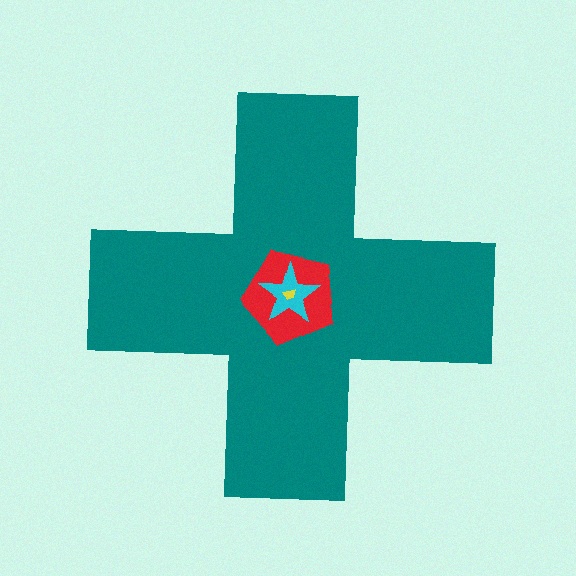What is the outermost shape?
The teal cross.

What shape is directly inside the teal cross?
The red pentagon.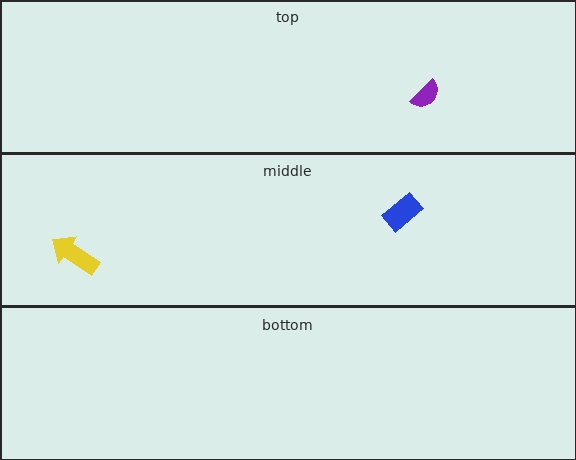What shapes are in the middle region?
The yellow arrow, the blue rectangle.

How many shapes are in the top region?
1.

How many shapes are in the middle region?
2.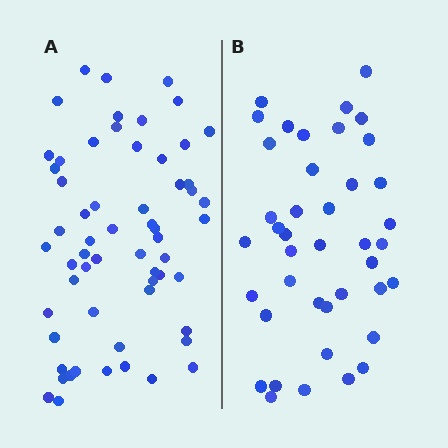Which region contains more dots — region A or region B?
Region A (the left region) has more dots.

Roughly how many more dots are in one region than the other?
Region A has approximately 20 more dots than region B.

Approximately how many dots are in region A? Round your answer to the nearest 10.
About 60 dots.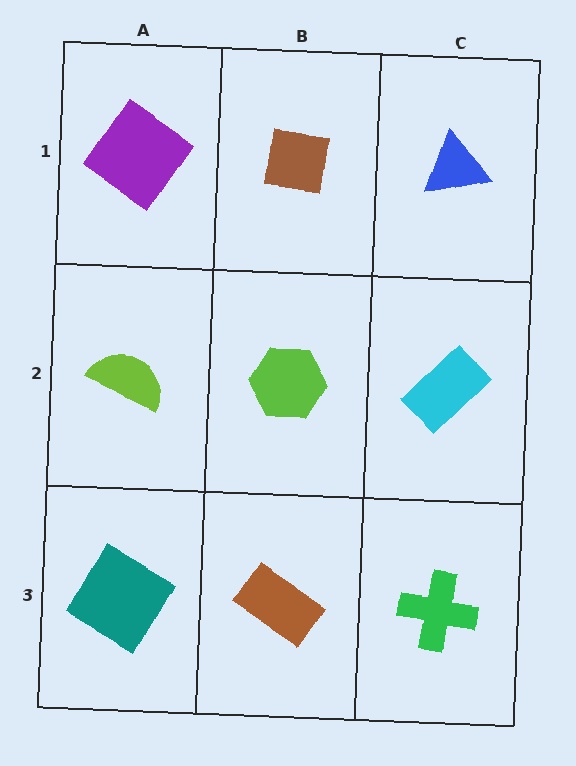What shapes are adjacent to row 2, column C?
A blue triangle (row 1, column C), a green cross (row 3, column C), a lime hexagon (row 2, column B).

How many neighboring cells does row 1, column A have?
2.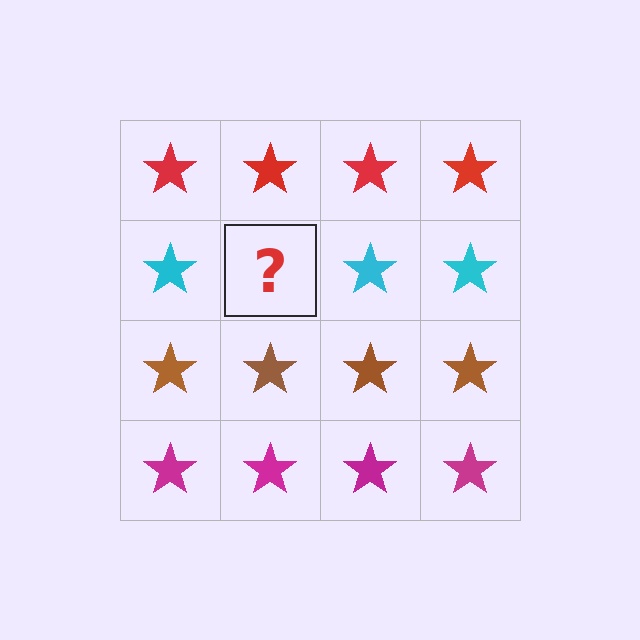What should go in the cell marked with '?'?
The missing cell should contain a cyan star.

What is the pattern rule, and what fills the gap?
The rule is that each row has a consistent color. The gap should be filled with a cyan star.